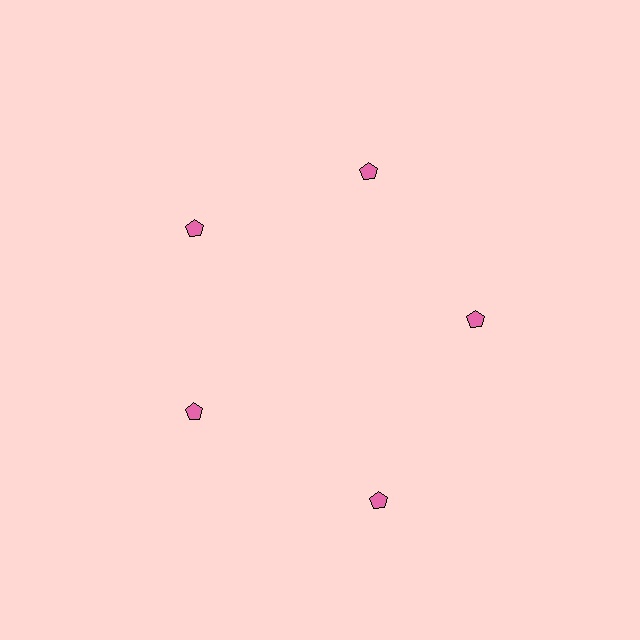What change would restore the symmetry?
The symmetry would be restored by moving it inward, back onto the ring so that all 5 pentagons sit at equal angles and equal distance from the center.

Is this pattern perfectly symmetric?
No. The 5 pink pentagons are arranged in a ring, but one element near the 5 o'clock position is pushed outward from the center, breaking the 5-fold rotational symmetry.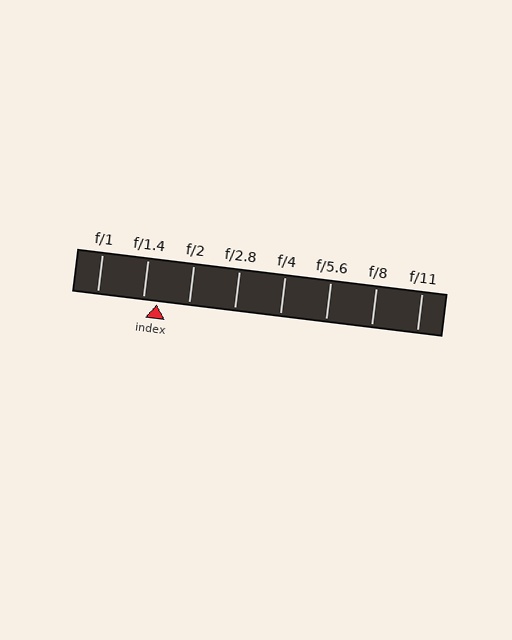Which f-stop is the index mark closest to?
The index mark is closest to f/1.4.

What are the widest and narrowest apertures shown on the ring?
The widest aperture shown is f/1 and the narrowest is f/11.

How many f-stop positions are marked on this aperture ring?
There are 8 f-stop positions marked.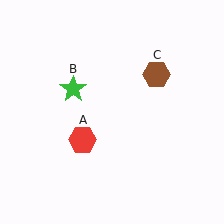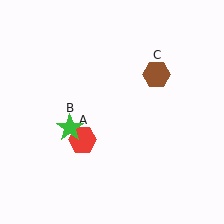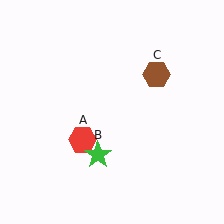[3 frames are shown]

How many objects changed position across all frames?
1 object changed position: green star (object B).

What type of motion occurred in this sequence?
The green star (object B) rotated counterclockwise around the center of the scene.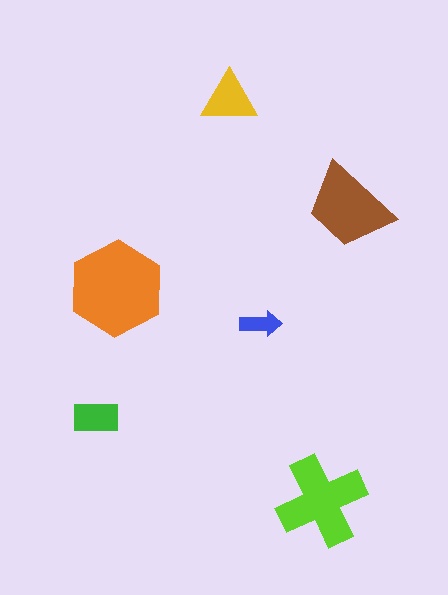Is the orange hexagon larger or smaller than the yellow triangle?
Larger.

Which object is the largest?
The orange hexagon.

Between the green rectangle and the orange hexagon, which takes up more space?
The orange hexagon.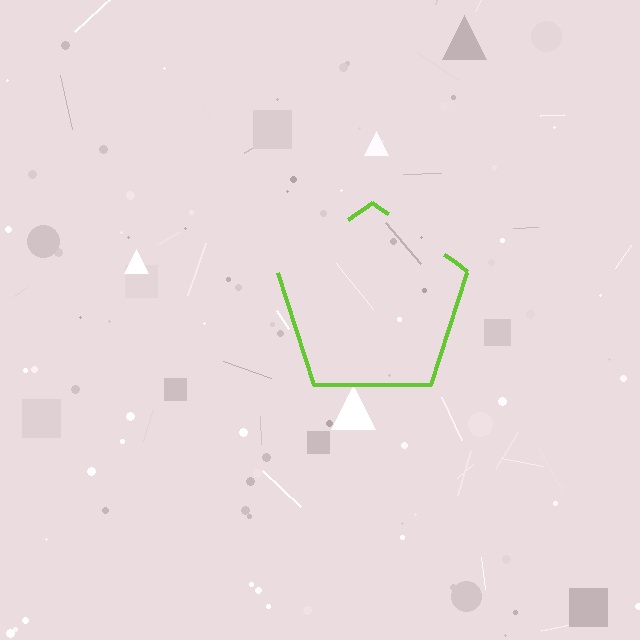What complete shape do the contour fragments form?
The contour fragments form a pentagon.